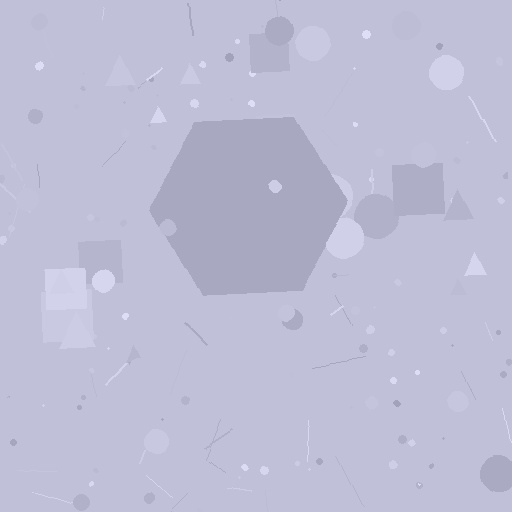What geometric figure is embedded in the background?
A hexagon is embedded in the background.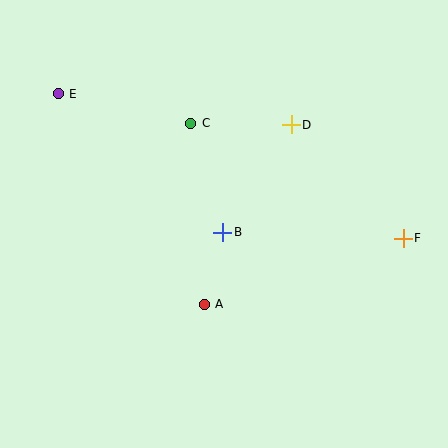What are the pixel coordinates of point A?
Point A is at (204, 304).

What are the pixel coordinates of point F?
Point F is at (403, 238).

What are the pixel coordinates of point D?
Point D is at (291, 125).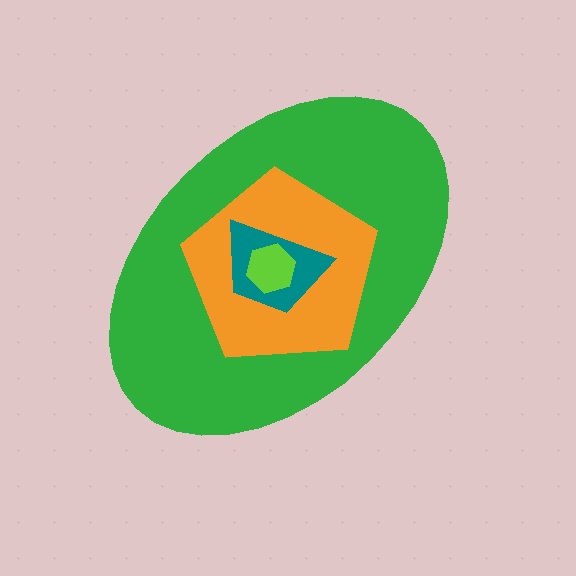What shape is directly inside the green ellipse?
The orange pentagon.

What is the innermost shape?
The lime hexagon.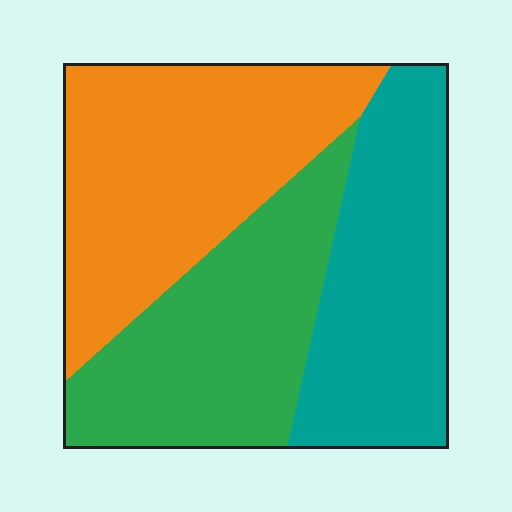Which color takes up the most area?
Orange, at roughly 40%.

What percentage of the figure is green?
Green takes up about one third (1/3) of the figure.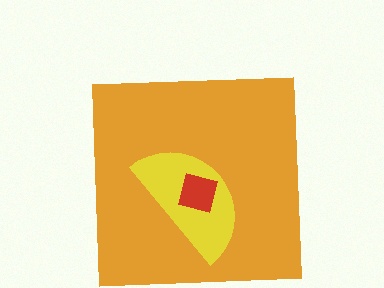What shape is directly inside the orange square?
The yellow semicircle.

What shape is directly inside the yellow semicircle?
The red square.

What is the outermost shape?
The orange square.